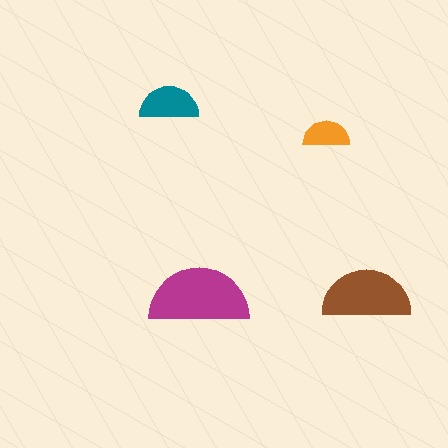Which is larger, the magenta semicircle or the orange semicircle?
The magenta one.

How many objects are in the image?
There are 4 objects in the image.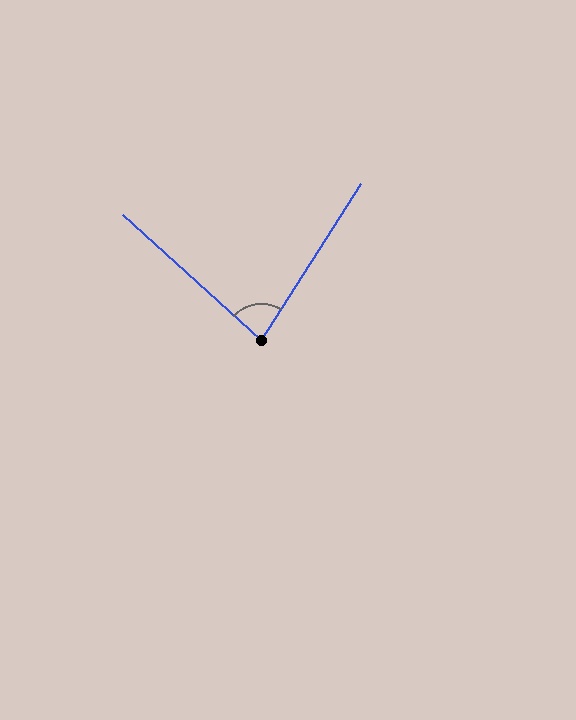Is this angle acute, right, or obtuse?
It is acute.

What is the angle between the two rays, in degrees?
Approximately 80 degrees.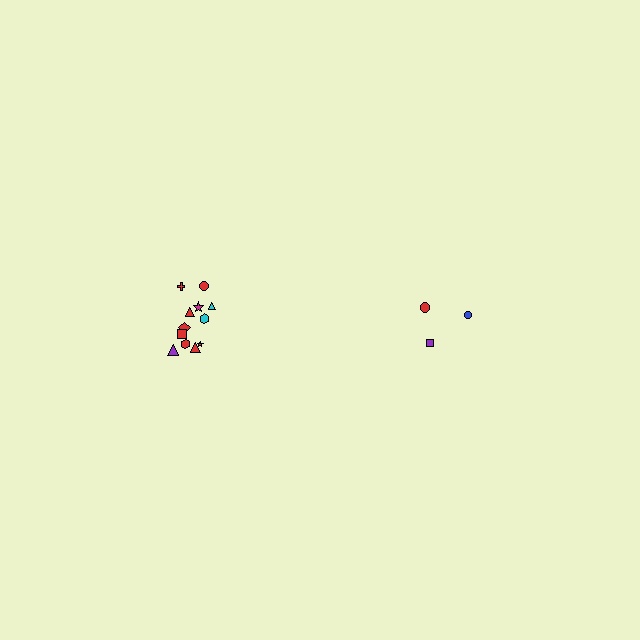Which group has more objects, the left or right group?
The left group.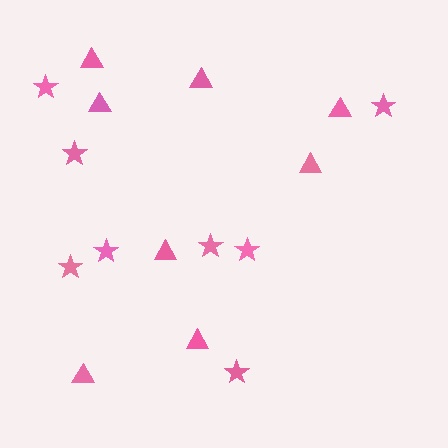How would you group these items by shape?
There are 2 groups: one group of triangles (8) and one group of stars (8).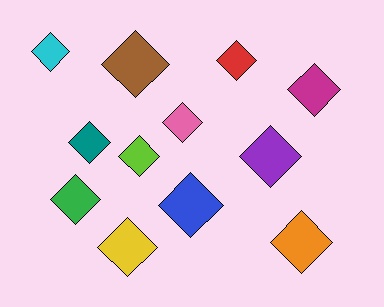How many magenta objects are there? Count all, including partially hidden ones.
There is 1 magenta object.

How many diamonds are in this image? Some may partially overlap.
There are 12 diamonds.